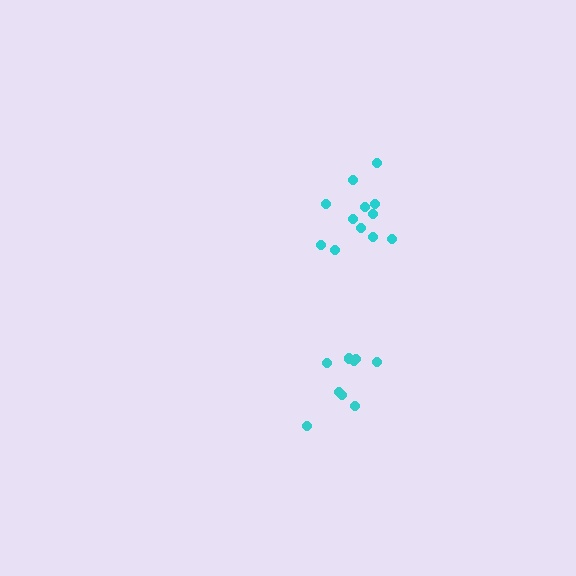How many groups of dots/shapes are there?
There are 2 groups.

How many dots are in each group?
Group 1: 12 dots, Group 2: 9 dots (21 total).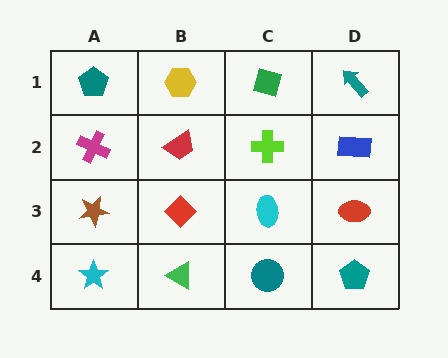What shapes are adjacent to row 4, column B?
A red diamond (row 3, column B), a cyan star (row 4, column A), a teal circle (row 4, column C).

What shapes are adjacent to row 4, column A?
A brown star (row 3, column A), a green triangle (row 4, column B).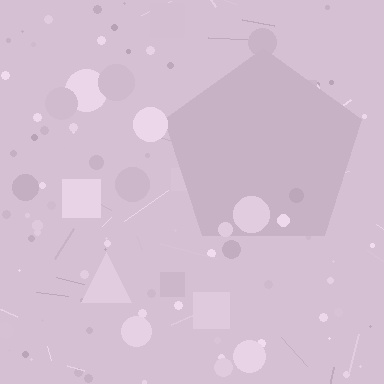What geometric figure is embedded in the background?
A pentagon is embedded in the background.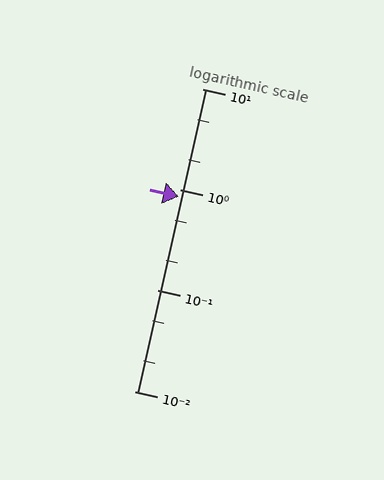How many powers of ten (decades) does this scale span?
The scale spans 3 decades, from 0.01 to 10.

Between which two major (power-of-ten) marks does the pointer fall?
The pointer is between 0.1 and 1.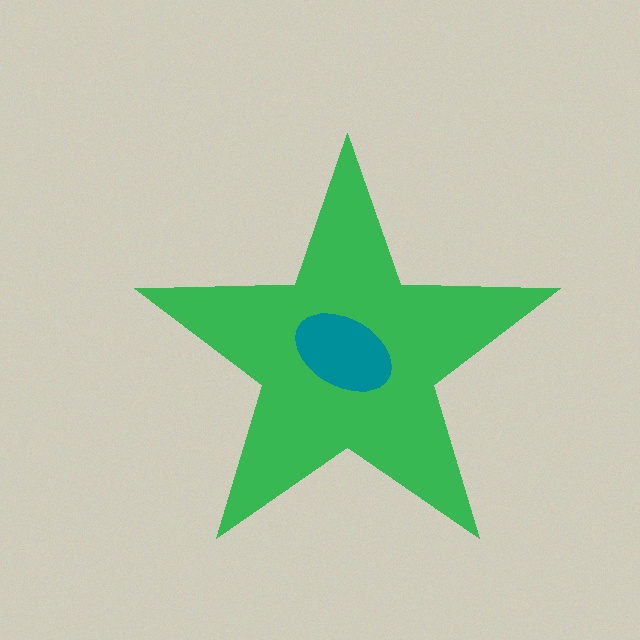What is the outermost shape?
The green star.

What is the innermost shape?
The teal ellipse.